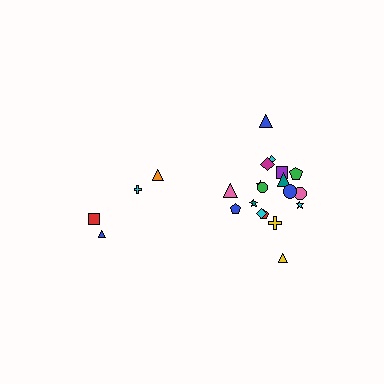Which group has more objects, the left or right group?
The right group.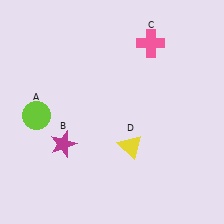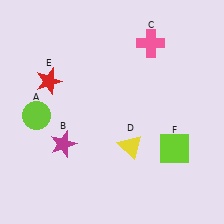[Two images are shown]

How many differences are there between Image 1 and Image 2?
There are 2 differences between the two images.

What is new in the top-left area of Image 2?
A red star (E) was added in the top-left area of Image 2.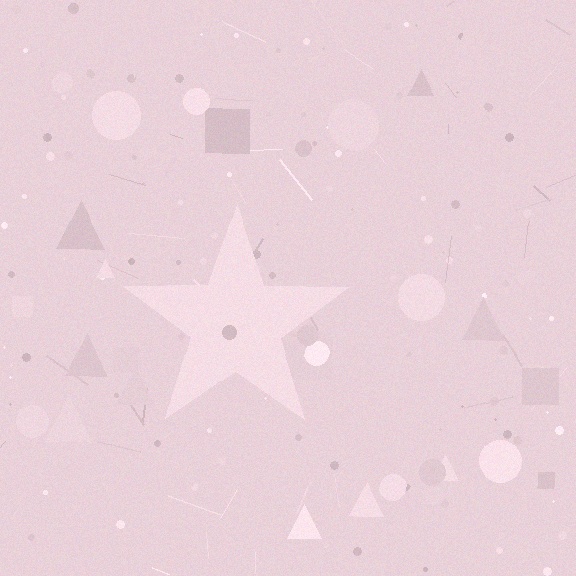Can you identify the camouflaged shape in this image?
The camouflaged shape is a star.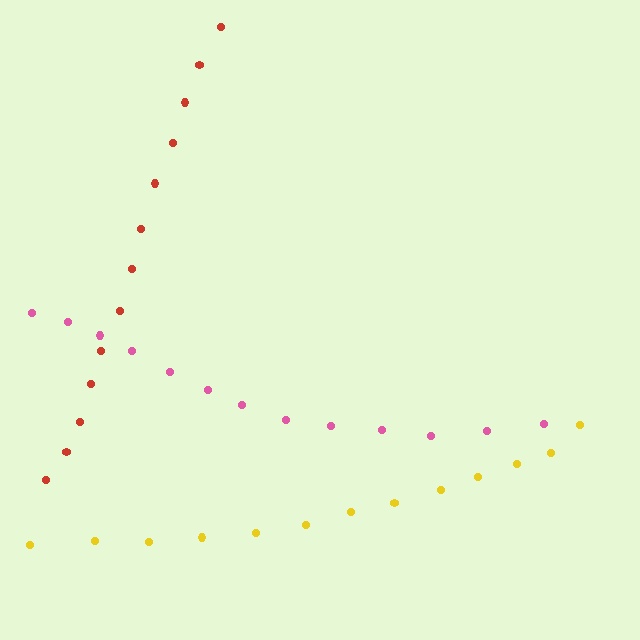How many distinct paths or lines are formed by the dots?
There are 3 distinct paths.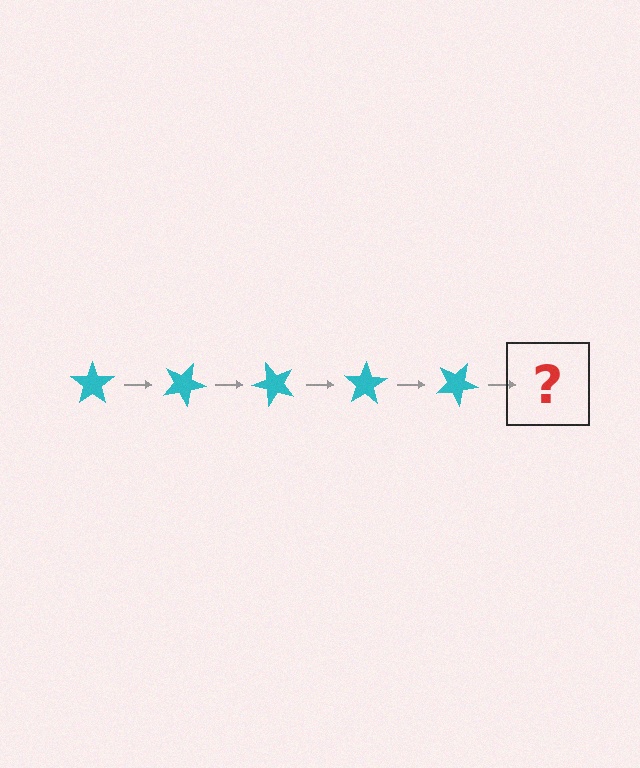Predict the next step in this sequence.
The next step is a cyan star rotated 125 degrees.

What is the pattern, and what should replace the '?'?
The pattern is that the star rotates 25 degrees each step. The '?' should be a cyan star rotated 125 degrees.